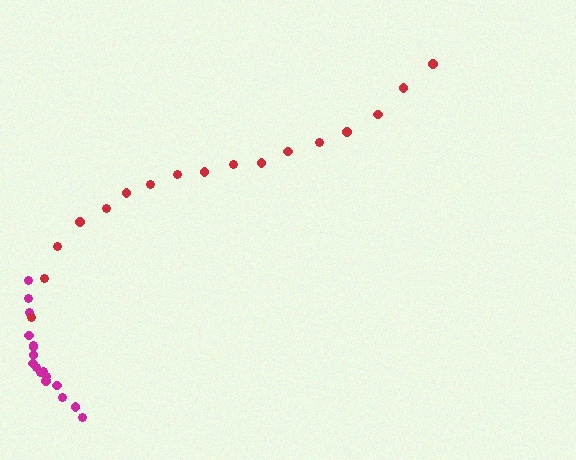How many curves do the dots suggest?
There are 2 distinct paths.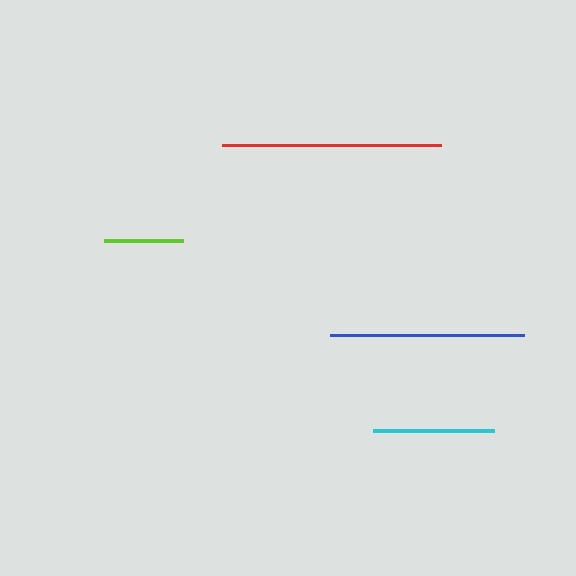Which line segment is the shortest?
The lime line is the shortest at approximately 79 pixels.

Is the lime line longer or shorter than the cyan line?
The cyan line is longer than the lime line.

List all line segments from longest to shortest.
From longest to shortest: red, blue, cyan, lime.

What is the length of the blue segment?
The blue segment is approximately 194 pixels long.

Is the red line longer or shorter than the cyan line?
The red line is longer than the cyan line.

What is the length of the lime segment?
The lime segment is approximately 79 pixels long.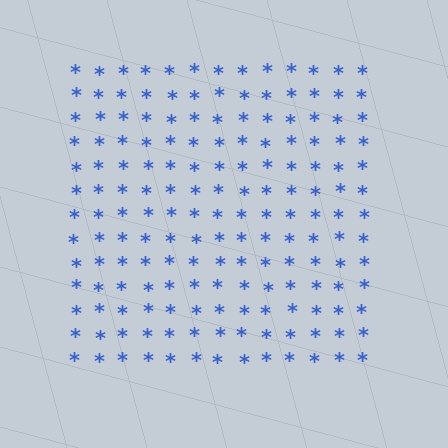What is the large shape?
The large shape is a square.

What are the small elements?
The small elements are asterisks.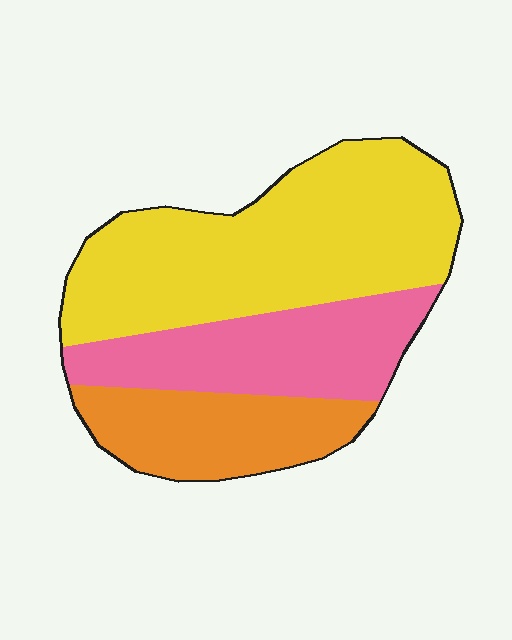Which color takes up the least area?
Orange, at roughly 20%.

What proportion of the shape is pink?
Pink covers around 25% of the shape.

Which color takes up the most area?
Yellow, at roughly 50%.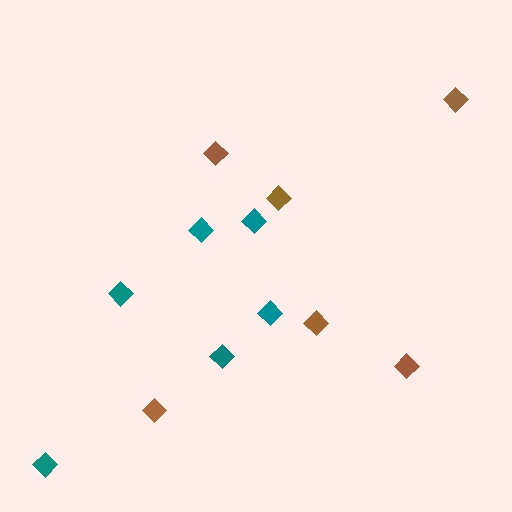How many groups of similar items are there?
There are 2 groups: one group of brown diamonds (6) and one group of teal diamonds (6).